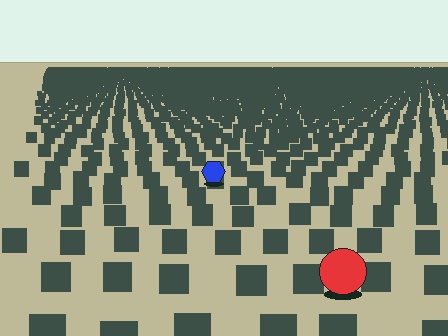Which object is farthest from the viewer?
The blue hexagon is farthest from the viewer. It appears smaller and the ground texture around it is denser.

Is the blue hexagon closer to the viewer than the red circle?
No. The red circle is closer — you can tell from the texture gradient: the ground texture is coarser near it.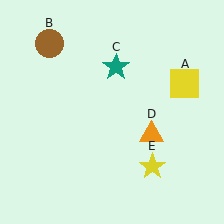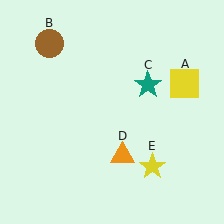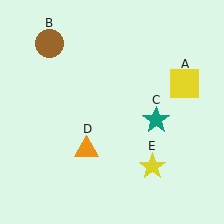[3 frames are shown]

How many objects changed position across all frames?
2 objects changed position: teal star (object C), orange triangle (object D).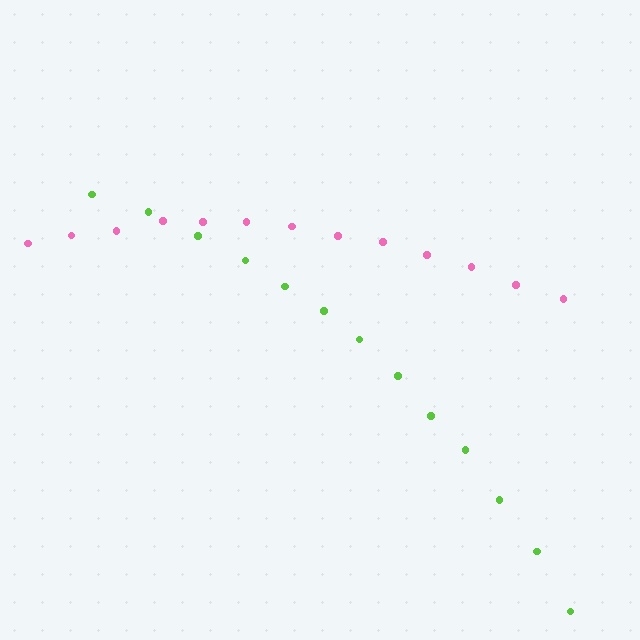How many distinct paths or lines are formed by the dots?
There are 2 distinct paths.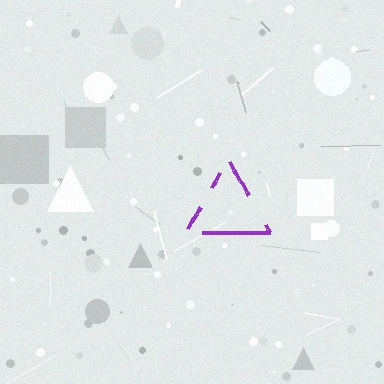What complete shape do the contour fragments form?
The contour fragments form a triangle.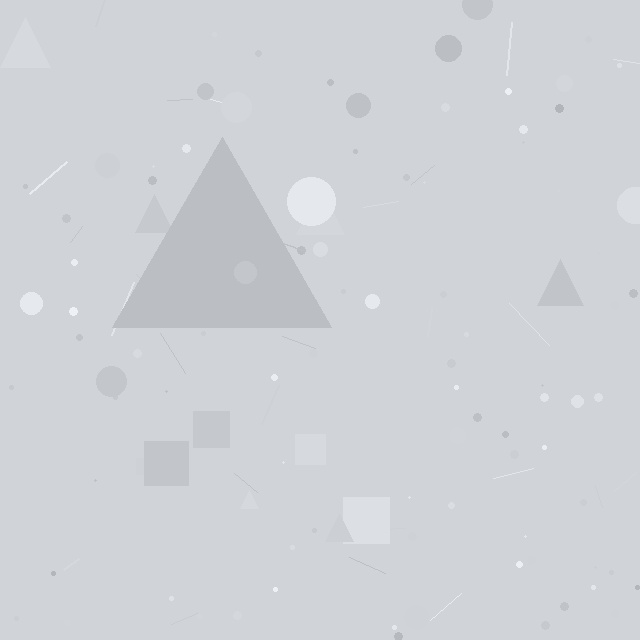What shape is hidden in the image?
A triangle is hidden in the image.